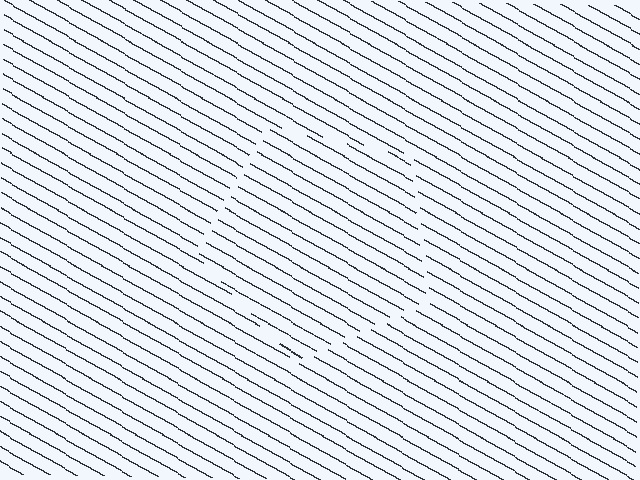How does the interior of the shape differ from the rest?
The interior of the shape contains the same grating, shifted by half a period — the contour is defined by the phase discontinuity where line-ends from the inner and outer gratings abut.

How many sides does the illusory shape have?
5 sides — the line-ends trace a pentagon.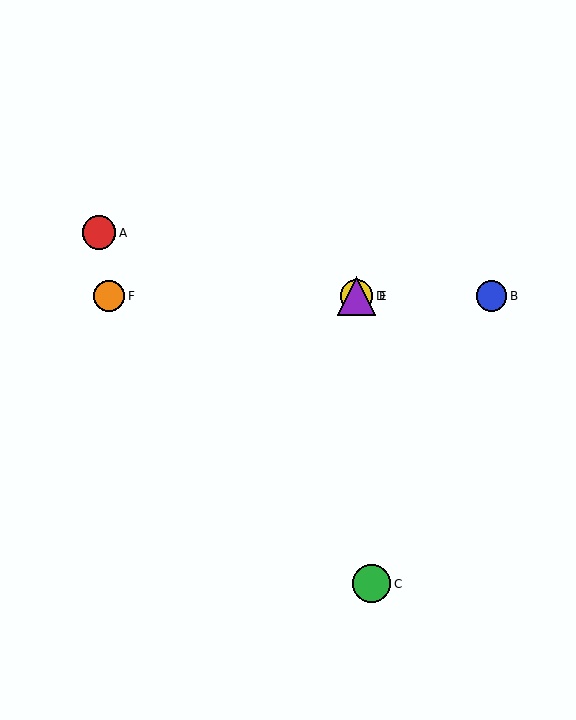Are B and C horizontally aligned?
No, B is at y≈296 and C is at y≈584.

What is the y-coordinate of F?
Object F is at y≈296.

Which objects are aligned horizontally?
Objects B, D, E, F are aligned horizontally.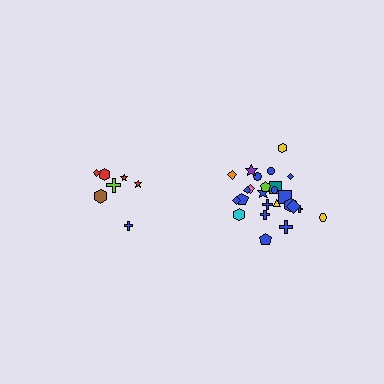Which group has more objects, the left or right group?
The right group.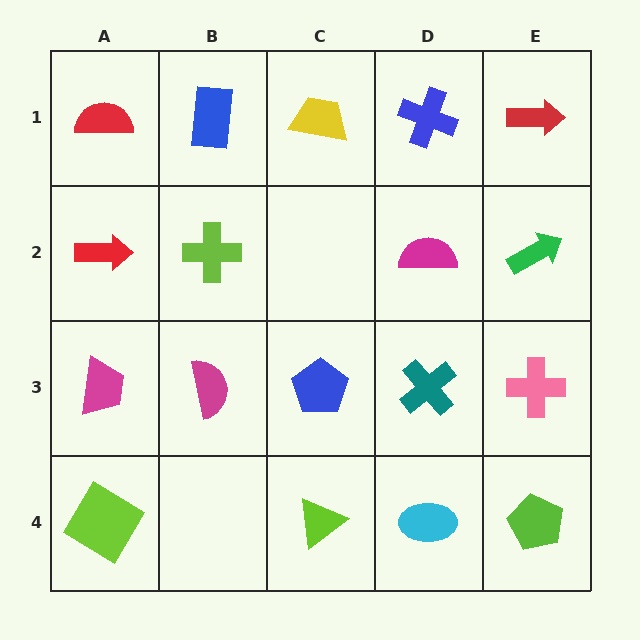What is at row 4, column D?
A cyan ellipse.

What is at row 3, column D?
A teal cross.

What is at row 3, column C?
A blue pentagon.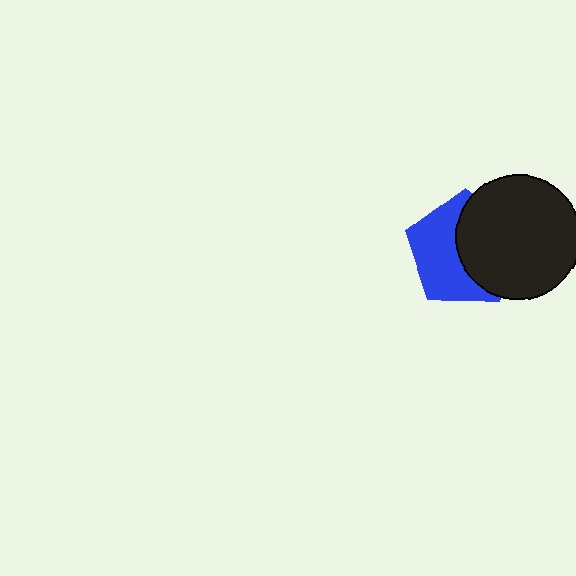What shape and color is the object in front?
The object in front is a black circle.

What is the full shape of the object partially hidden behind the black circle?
The partially hidden object is a blue pentagon.